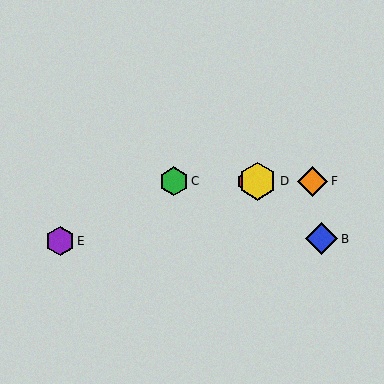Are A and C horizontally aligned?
Yes, both are at y≈181.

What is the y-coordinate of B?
Object B is at y≈239.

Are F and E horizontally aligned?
No, F is at y≈181 and E is at y≈241.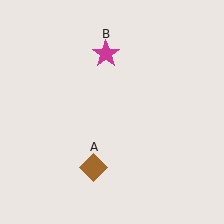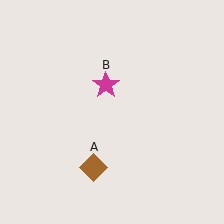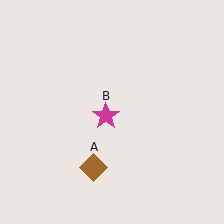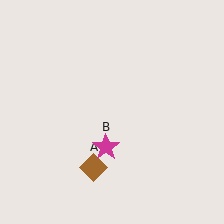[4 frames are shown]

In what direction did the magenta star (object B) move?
The magenta star (object B) moved down.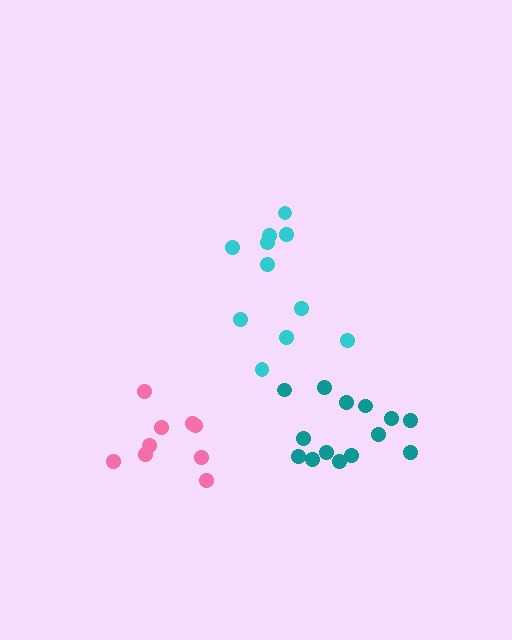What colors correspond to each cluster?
The clusters are colored: cyan, teal, pink.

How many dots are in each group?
Group 1: 11 dots, Group 2: 14 dots, Group 3: 9 dots (34 total).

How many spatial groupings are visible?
There are 3 spatial groupings.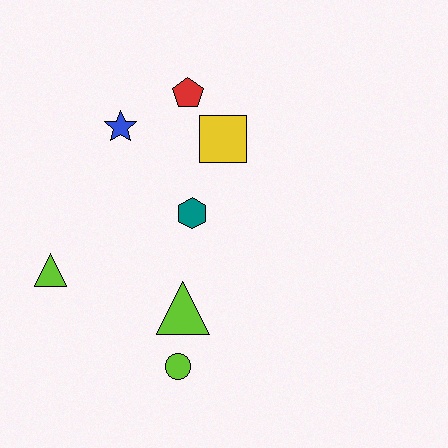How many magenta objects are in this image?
There are no magenta objects.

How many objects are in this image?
There are 7 objects.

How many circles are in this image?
There is 1 circle.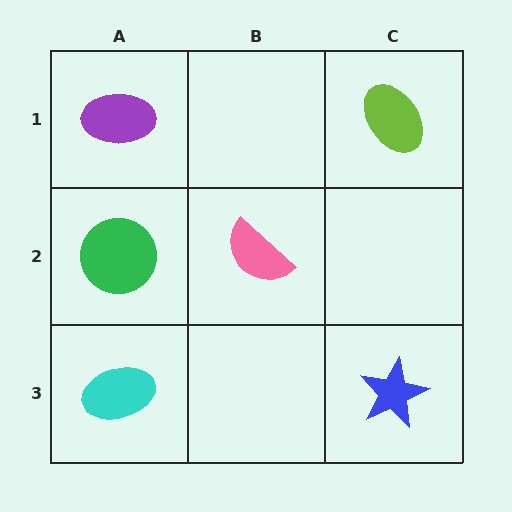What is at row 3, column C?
A blue star.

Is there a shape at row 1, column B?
No, that cell is empty.